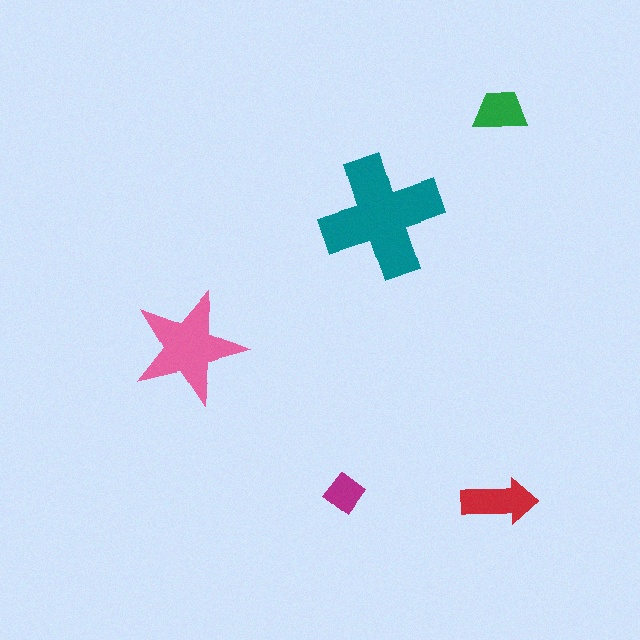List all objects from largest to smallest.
The teal cross, the pink star, the red arrow, the green trapezoid, the magenta diamond.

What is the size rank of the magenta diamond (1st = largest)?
5th.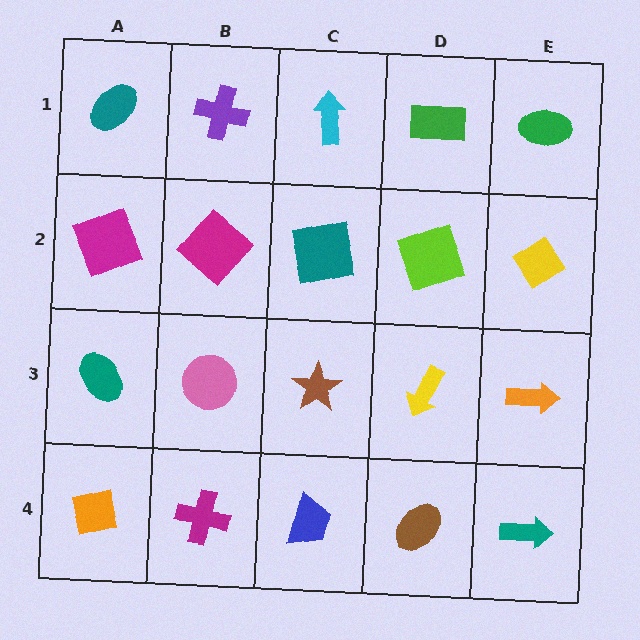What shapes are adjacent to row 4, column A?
A teal ellipse (row 3, column A), a magenta cross (row 4, column B).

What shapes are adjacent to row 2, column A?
A teal ellipse (row 1, column A), a teal ellipse (row 3, column A), a magenta diamond (row 2, column B).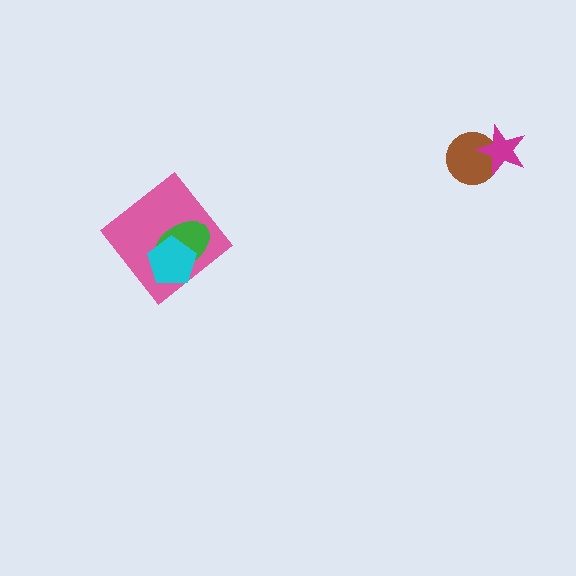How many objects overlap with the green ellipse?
2 objects overlap with the green ellipse.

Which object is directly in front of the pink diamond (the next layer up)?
The green ellipse is directly in front of the pink diamond.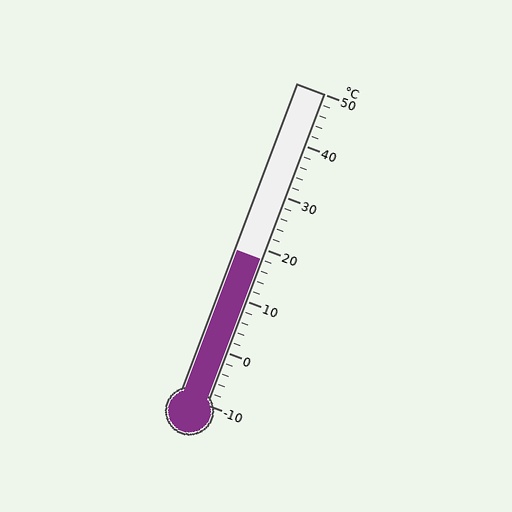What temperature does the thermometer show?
The thermometer shows approximately 18°C.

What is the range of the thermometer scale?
The thermometer scale ranges from -10°C to 50°C.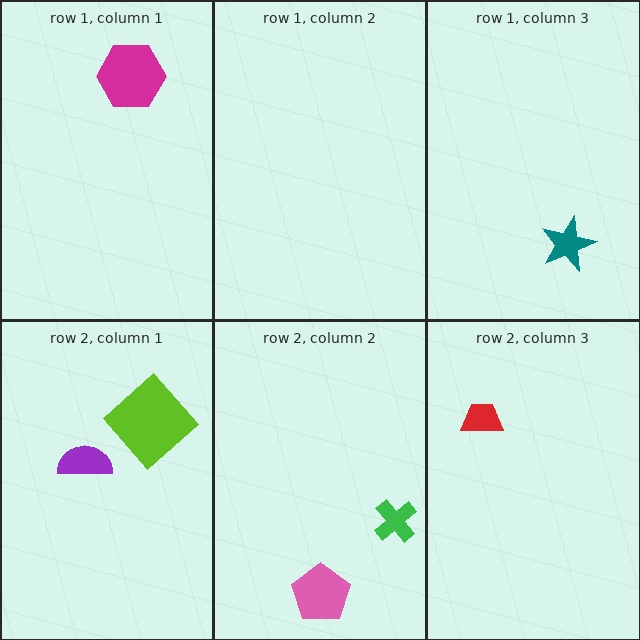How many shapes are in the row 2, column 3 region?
1.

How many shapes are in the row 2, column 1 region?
2.